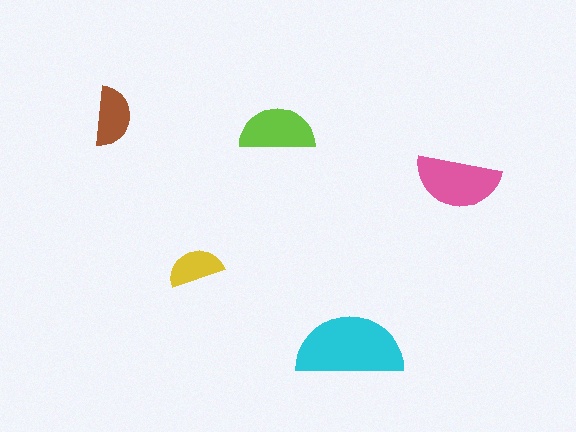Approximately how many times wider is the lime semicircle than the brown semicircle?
About 1.5 times wider.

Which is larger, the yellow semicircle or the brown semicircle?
The brown one.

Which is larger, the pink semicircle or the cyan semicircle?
The cyan one.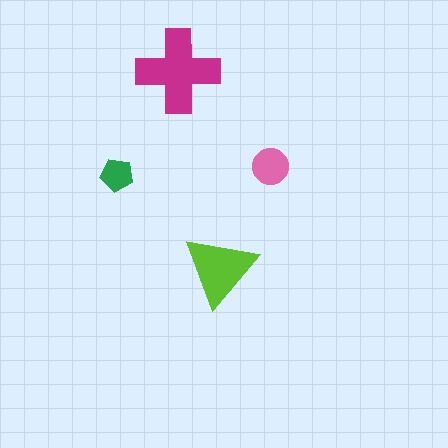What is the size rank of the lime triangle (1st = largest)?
2nd.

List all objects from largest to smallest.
The magenta cross, the lime triangle, the pink circle, the green pentagon.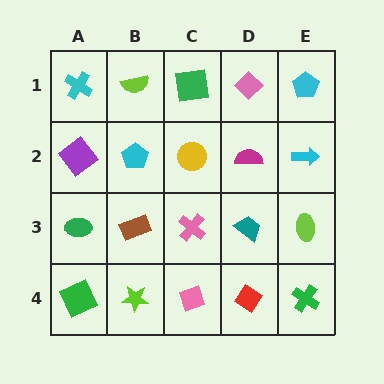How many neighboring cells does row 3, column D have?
4.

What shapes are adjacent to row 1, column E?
A cyan arrow (row 2, column E), a pink diamond (row 1, column D).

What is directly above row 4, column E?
A lime ellipse.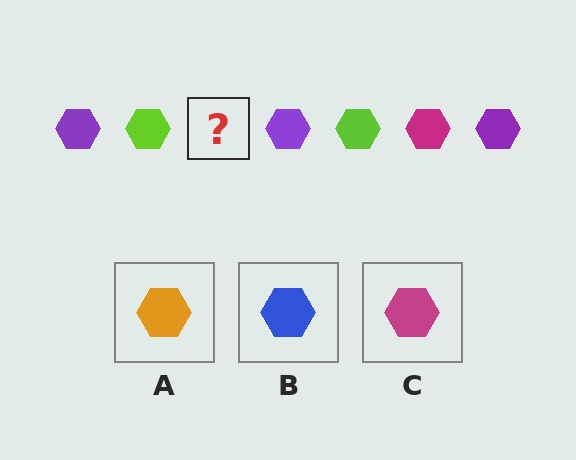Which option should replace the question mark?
Option C.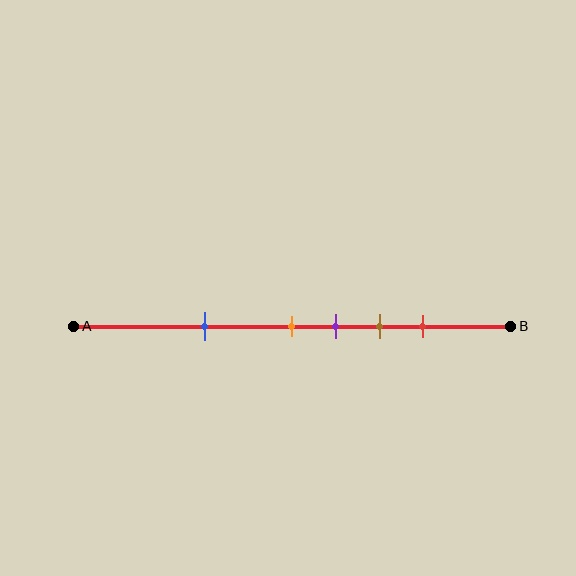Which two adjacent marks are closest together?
The orange and purple marks are the closest adjacent pair.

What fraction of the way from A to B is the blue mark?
The blue mark is approximately 30% (0.3) of the way from A to B.